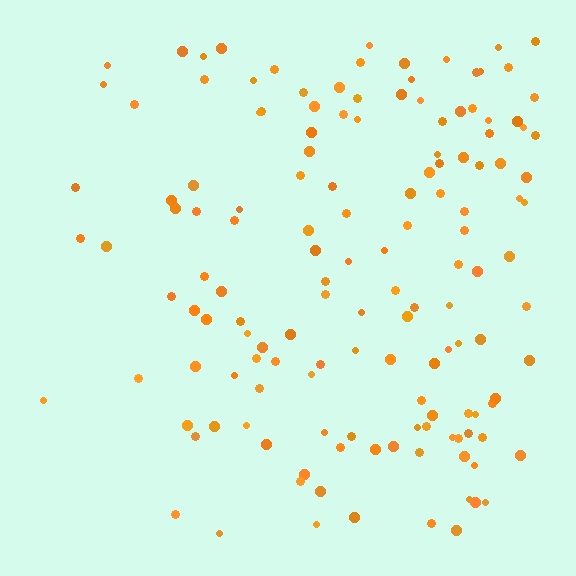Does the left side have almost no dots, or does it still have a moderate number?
Still a moderate number, just noticeably fewer than the right.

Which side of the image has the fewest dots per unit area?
The left.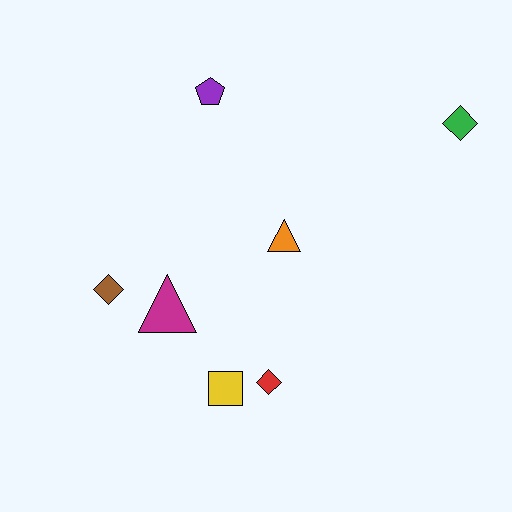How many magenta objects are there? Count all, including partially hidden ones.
There is 1 magenta object.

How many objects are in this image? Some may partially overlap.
There are 7 objects.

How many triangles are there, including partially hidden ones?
There are 2 triangles.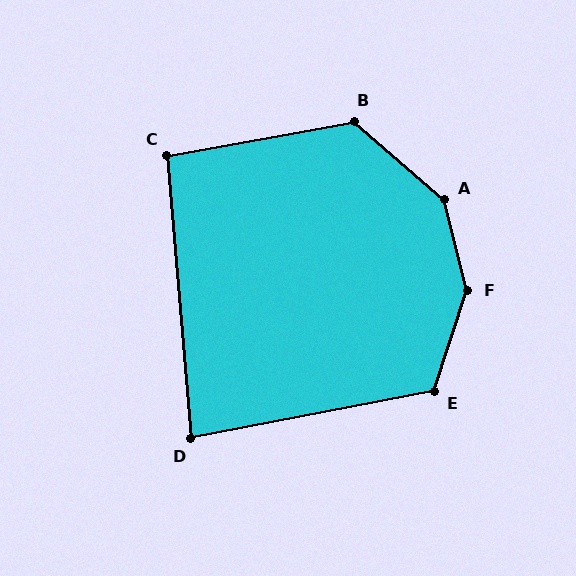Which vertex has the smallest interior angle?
D, at approximately 84 degrees.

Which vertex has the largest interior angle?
F, at approximately 148 degrees.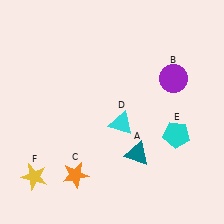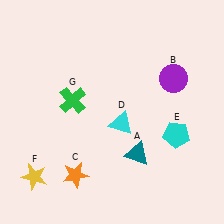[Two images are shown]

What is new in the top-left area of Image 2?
A green cross (G) was added in the top-left area of Image 2.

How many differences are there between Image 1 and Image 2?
There is 1 difference between the two images.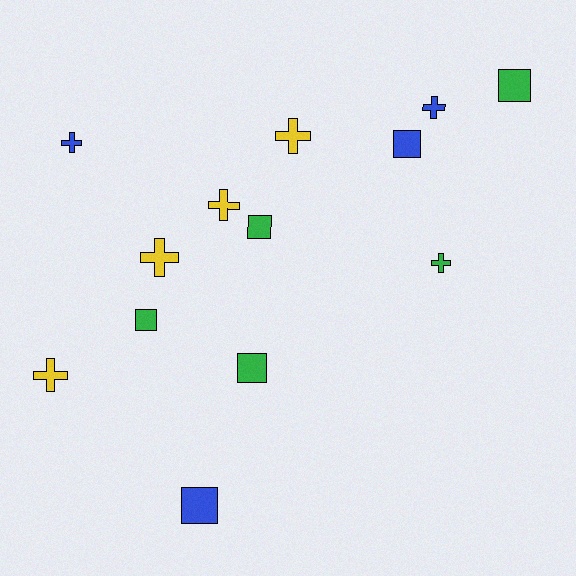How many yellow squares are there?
There are no yellow squares.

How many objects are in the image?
There are 13 objects.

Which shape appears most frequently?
Cross, with 7 objects.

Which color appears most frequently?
Green, with 5 objects.